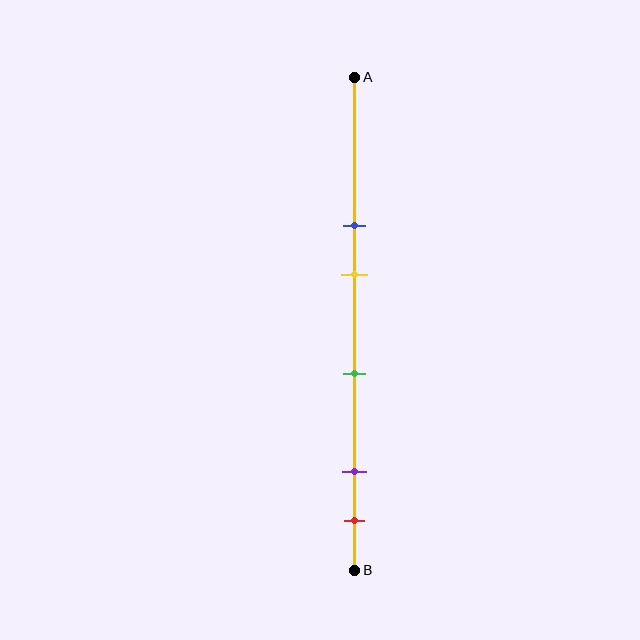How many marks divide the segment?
There are 5 marks dividing the segment.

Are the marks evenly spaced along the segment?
No, the marks are not evenly spaced.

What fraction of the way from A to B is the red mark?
The red mark is approximately 90% (0.9) of the way from A to B.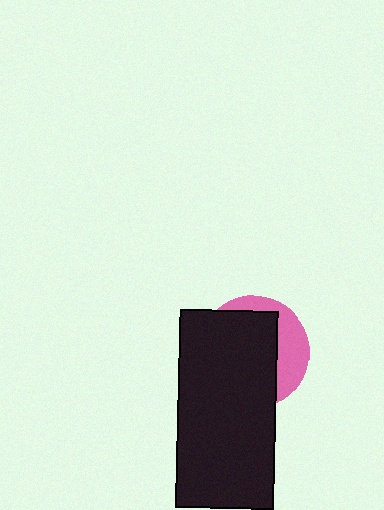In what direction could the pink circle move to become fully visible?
The pink circle could move right. That would shift it out from behind the black rectangle entirely.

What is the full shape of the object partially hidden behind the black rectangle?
The partially hidden object is a pink circle.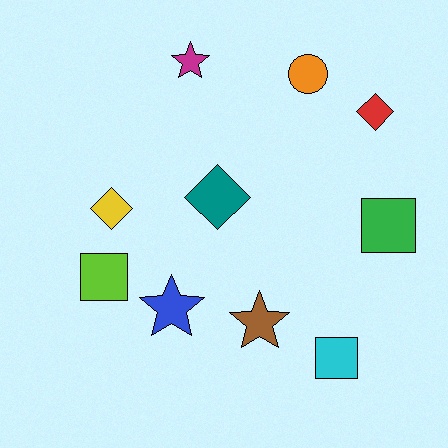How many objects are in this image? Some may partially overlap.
There are 10 objects.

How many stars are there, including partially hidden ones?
There are 3 stars.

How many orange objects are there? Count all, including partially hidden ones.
There is 1 orange object.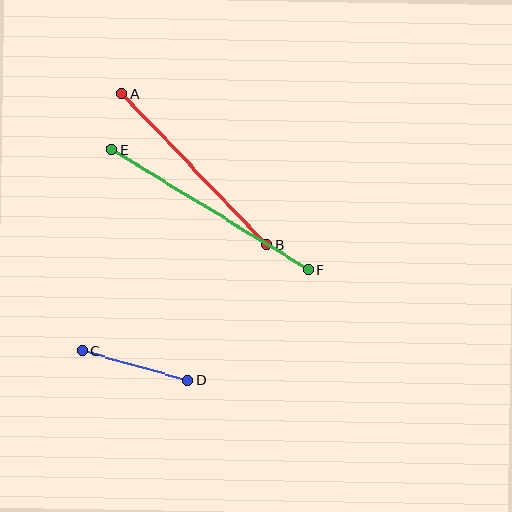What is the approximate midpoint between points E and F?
The midpoint is at approximately (210, 209) pixels.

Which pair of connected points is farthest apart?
Points E and F are farthest apart.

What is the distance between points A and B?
The distance is approximately 210 pixels.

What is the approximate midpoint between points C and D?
The midpoint is at approximately (135, 366) pixels.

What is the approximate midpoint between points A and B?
The midpoint is at approximately (194, 169) pixels.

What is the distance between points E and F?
The distance is approximately 230 pixels.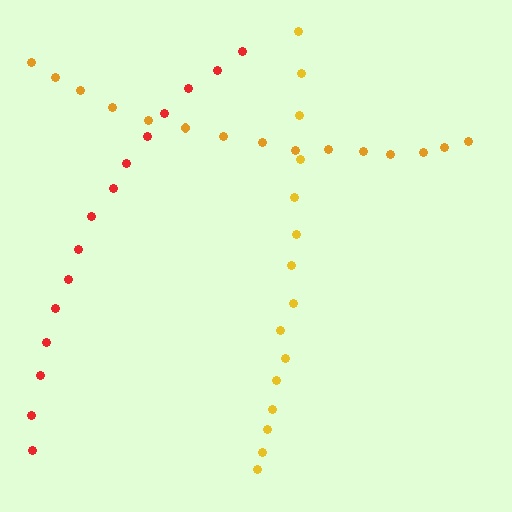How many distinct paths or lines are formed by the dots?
There are 3 distinct paths.